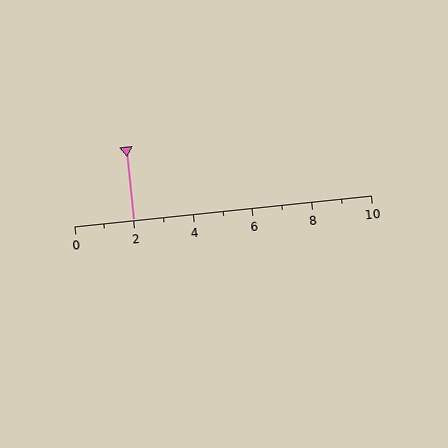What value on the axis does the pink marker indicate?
The marker indicates approximately 2.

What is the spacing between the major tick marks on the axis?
The major ticks are spaced 2 apart.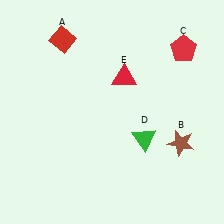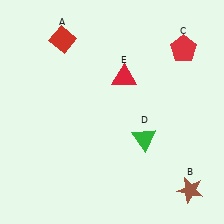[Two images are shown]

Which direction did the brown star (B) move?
The brown star (B) moved down.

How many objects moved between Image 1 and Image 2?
1 object moved between the two images.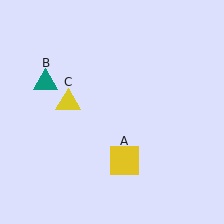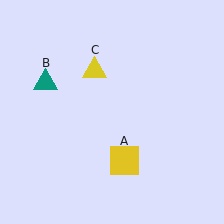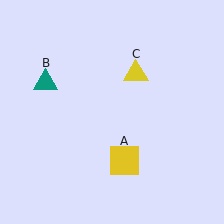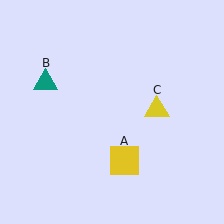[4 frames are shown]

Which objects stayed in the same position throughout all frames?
Yellow square (object A) and teal triangle (object B) remained stationary.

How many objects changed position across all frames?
1 object changed position: yellow triangle (object C).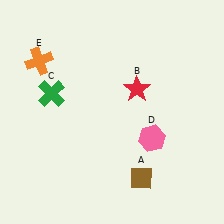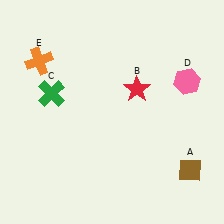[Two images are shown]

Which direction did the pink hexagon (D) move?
The pink hexagon (D) moved up.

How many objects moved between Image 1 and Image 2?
2 objects moved between the two images.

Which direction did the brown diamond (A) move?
The brown diamond (A) moved right.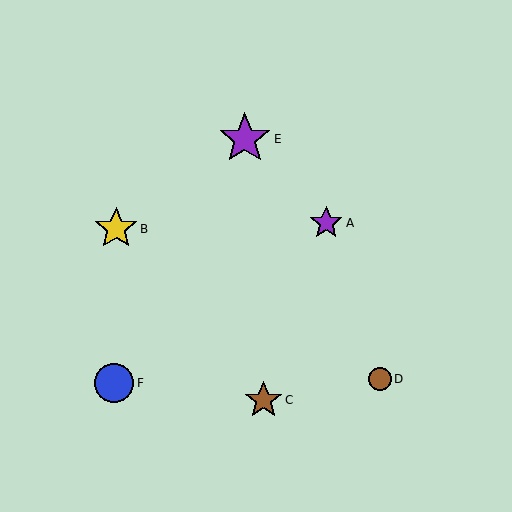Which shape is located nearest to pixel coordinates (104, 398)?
The blue circle (labeled F) at (114, 383) is nearest to that location.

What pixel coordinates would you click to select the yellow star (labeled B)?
Click at (116, 229) to select the yellow star B.